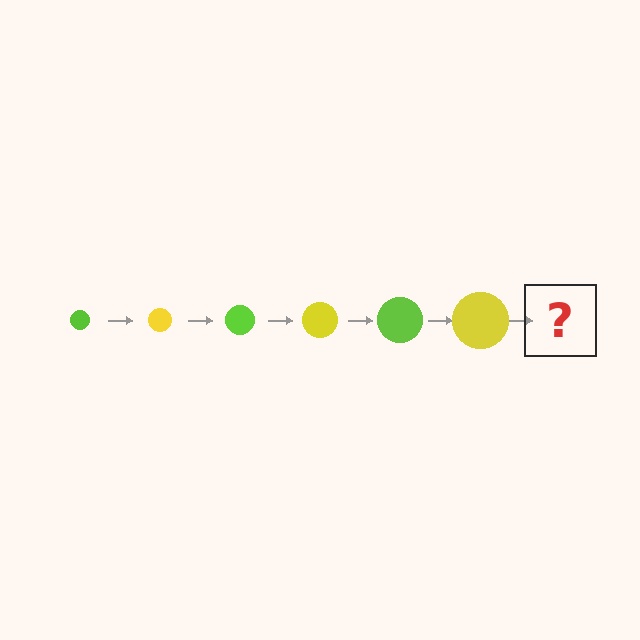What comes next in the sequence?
The next element should be a lime circle, larger than the previous one.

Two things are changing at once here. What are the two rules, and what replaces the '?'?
The two rules are that the circle grows larger each step and the color cycles through lime and yellow. The '?' should be a lime circle, larger than the previous one.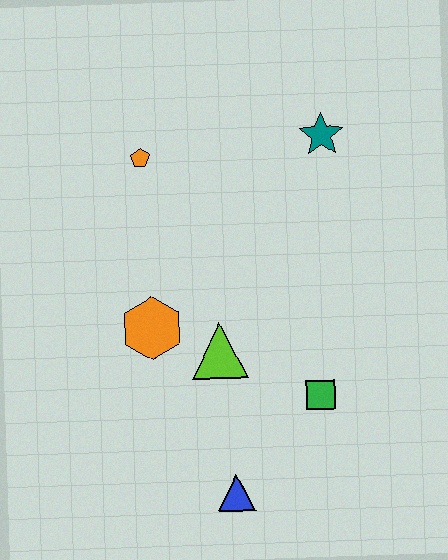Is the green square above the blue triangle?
Yes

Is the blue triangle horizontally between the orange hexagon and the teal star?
Yes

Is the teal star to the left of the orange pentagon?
No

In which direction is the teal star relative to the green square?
The teal star is above the green square.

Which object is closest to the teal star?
The orange pentagon is closest to the teal star.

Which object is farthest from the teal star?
The blue triangle is farthest from the teal star.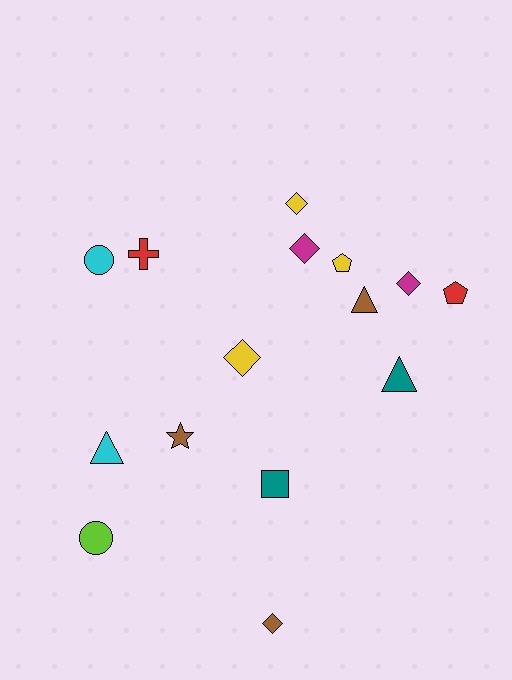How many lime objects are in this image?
There is 1 lime object.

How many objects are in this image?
There are 15 objects.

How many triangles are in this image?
There are 3 triangles.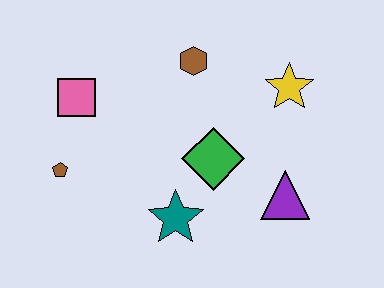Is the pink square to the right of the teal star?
No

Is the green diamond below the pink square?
Yes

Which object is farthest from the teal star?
The yellow star is farthest from the teal star.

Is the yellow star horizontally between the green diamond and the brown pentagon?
No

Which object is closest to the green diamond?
The teal star is closest to the green diamond.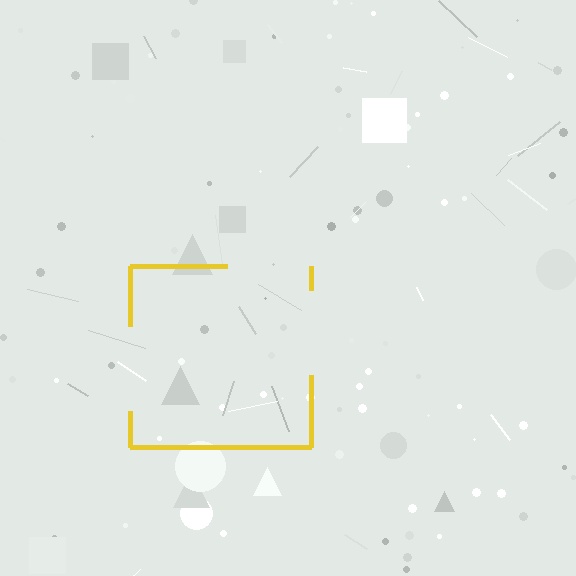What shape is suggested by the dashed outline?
The dashed outline suggests a square.